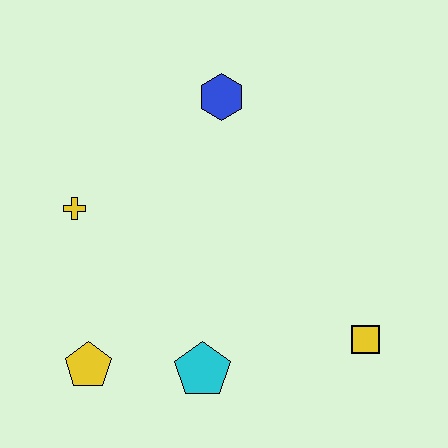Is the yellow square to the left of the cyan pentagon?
No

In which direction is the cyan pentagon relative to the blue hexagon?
The cyan pentagon is below the blue hexagon.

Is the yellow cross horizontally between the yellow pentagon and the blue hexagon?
No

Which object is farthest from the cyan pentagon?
The blue hexagon is farthest from the cyan pentagon.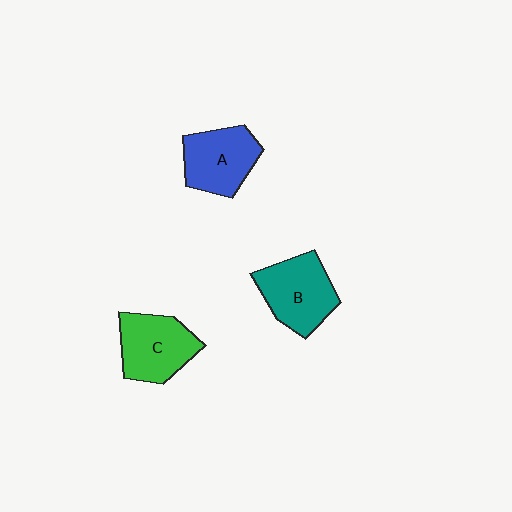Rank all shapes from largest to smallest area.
From largest to smallest: B (teal), C (green), A (blue).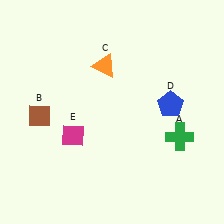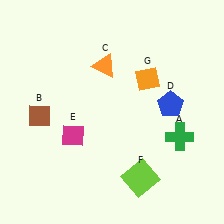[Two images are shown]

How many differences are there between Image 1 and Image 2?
There are 2 differences between the two images.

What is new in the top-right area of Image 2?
An orange diamond (G) was added in the top-right area of Image 2.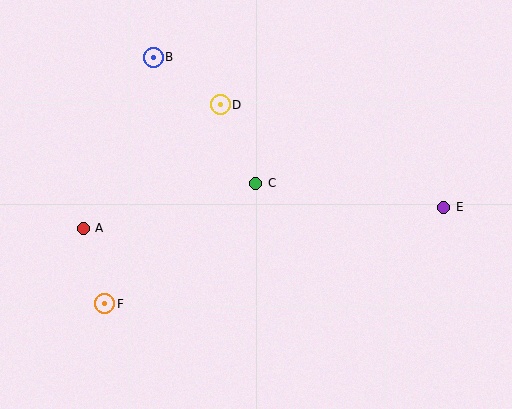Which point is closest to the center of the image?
Point C at (256, 183) is closest to the center.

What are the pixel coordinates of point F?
Point F is at (105, 304).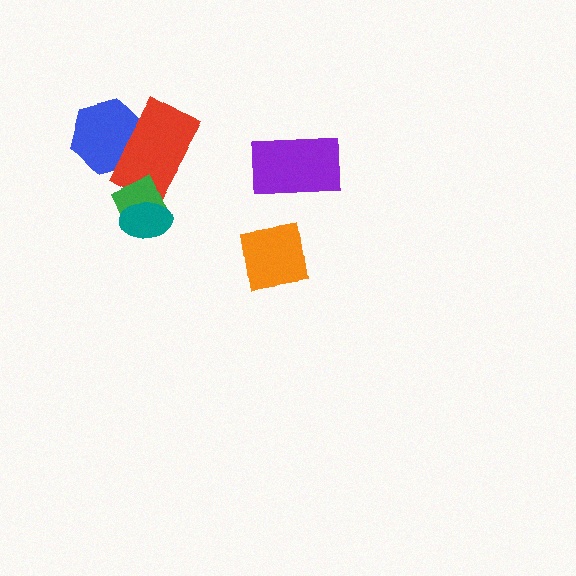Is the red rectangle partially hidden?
Yes, it is partially covered by another shape.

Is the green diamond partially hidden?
Yes, it is partially covered by another shape.